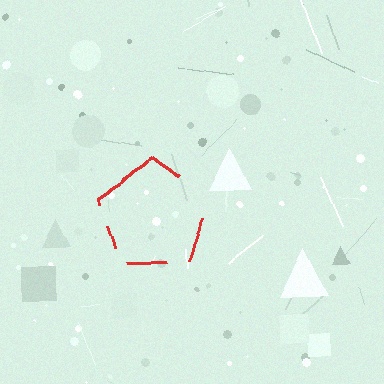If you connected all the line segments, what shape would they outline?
They would outline a pentagon.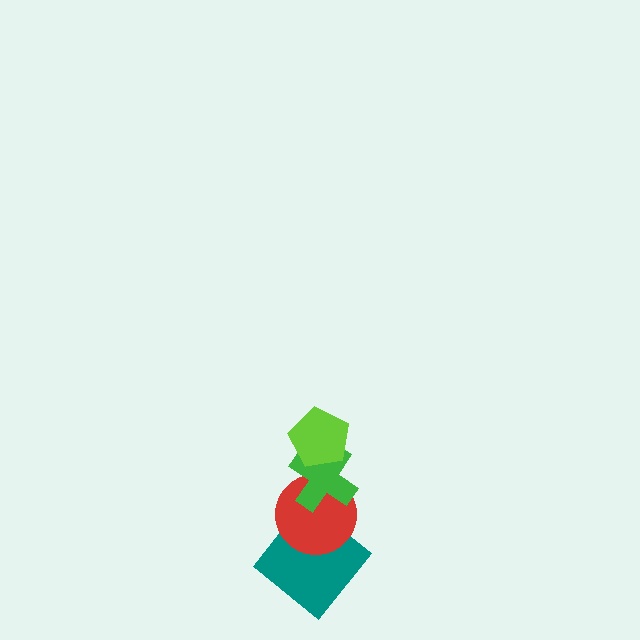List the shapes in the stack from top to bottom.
From top to bottom: the lime pentagon, the green cross, the red circle, the teal diamond.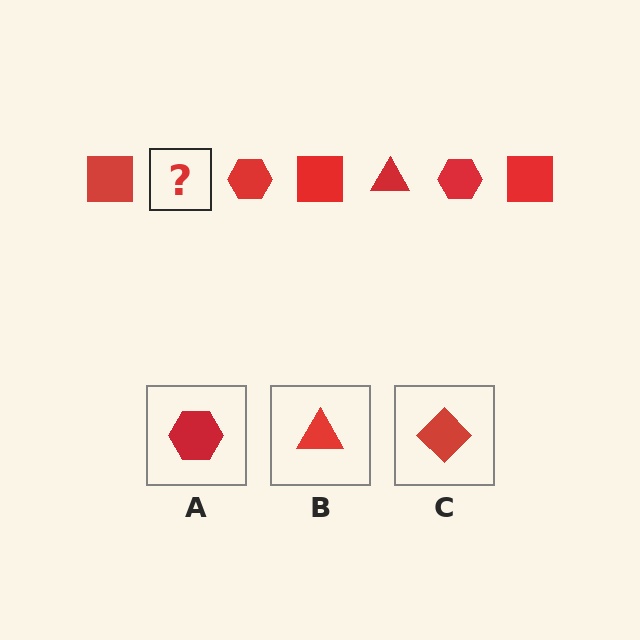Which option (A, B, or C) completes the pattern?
B.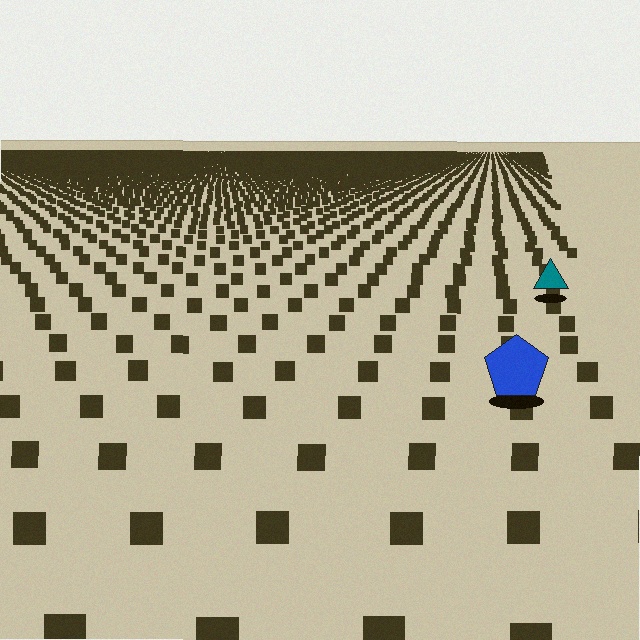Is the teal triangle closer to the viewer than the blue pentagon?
No. The blue pentagon is closer — you can tell from the texture gradient: the ground texture is coarser near it.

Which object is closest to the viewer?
The blue pentagon is closest. The texture marks near it are larger and more spread out.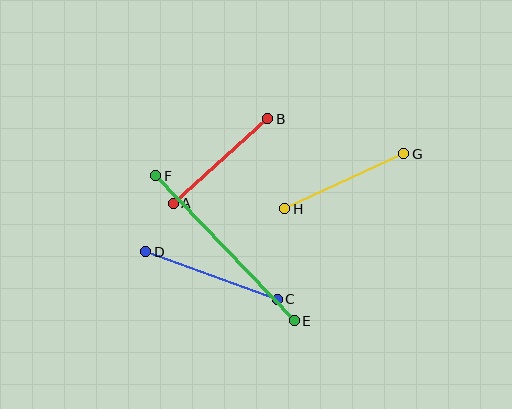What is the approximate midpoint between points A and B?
The midpoint is at approximately (221, 161) pixels.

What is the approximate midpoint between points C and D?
The midpoint is at approximately (211, 276) pixels.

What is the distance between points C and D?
The distance is approximately 140 pixels.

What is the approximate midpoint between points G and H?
The midpoint is at approximately (344, 181) pixels.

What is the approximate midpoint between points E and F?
The midpoint is at approximately (225, 248) pixels.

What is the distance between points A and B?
The distance is approximately 127 pixels.